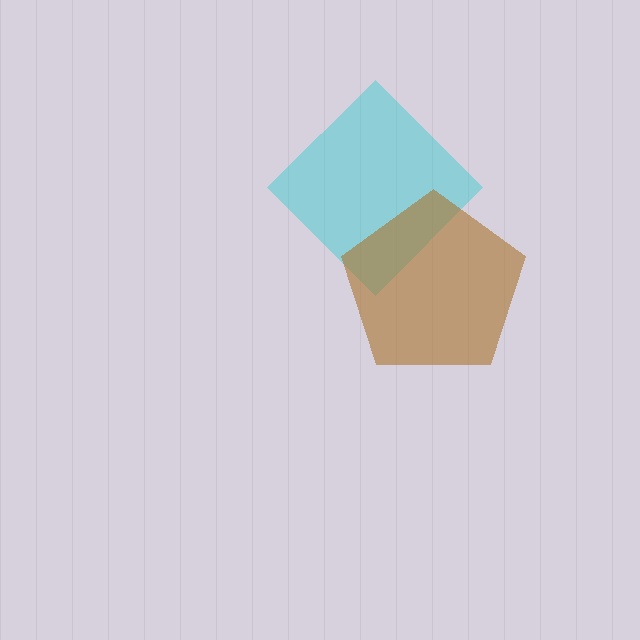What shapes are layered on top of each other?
The layered shapes are: a cyan diamond, a brown pentagon.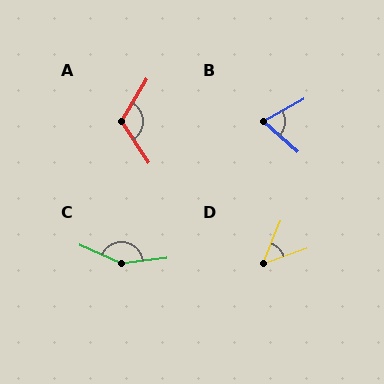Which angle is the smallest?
D, at approximately 49 degrees.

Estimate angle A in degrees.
Approximately 116 degrees.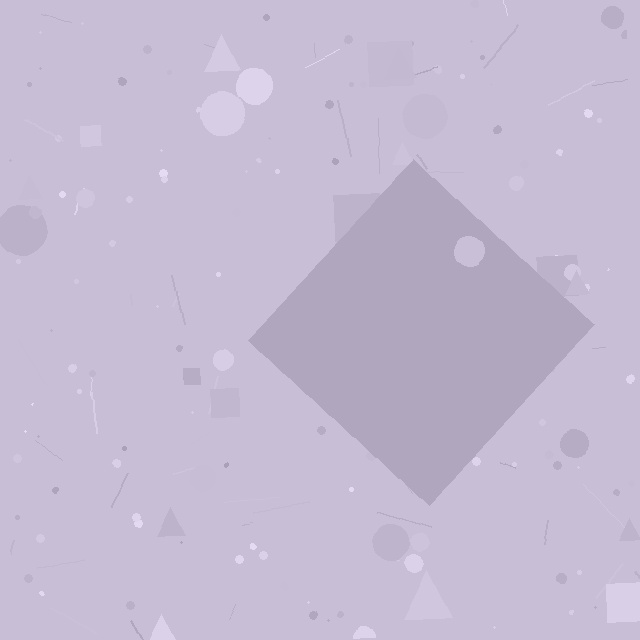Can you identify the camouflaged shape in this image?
The camouflaged shape is a diamond.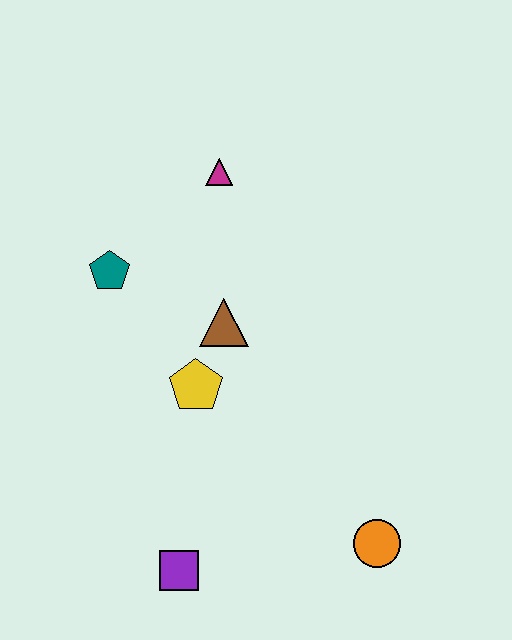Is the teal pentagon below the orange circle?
No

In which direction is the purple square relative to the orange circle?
The purple square is to the left of the orange circle.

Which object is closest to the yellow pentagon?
The brown triangle is closest to the yellow pentagon.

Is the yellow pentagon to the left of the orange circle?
Yes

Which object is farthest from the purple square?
The magenta triangle is farthest from the purple square.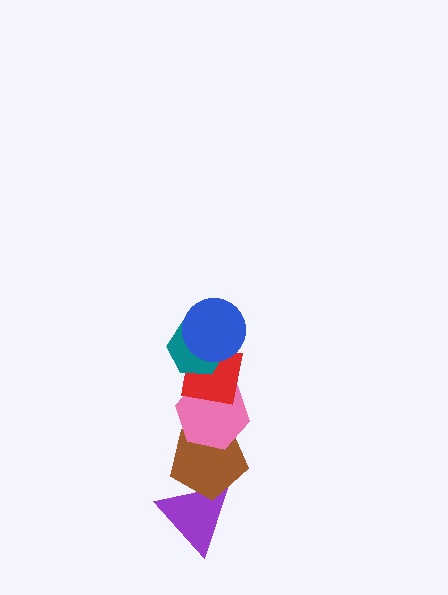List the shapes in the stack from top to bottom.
From top to bottom: the blue circle, the teal hexagon, the red square, the pink hexagon, the brown pentagon, the purple triangle.